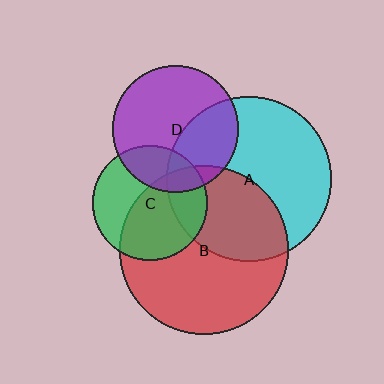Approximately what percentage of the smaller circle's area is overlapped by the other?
Approximately 25%.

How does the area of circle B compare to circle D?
Approximately 1.8 times.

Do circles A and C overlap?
Yes.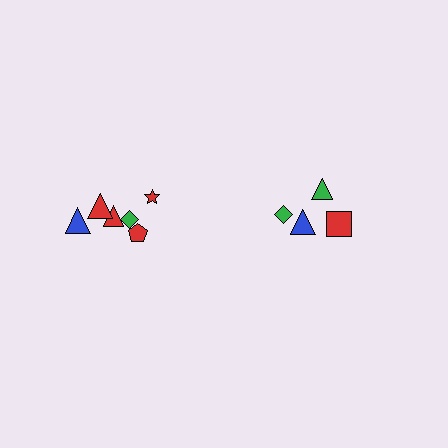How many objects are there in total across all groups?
There are 10 objects.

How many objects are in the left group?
There are 6 objects.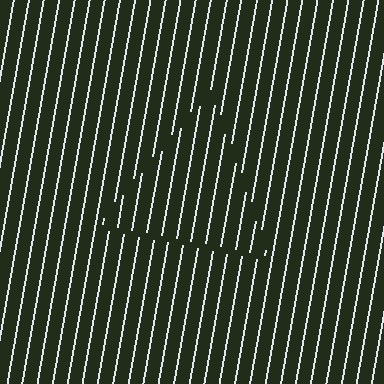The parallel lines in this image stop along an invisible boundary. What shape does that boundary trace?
An illusory triangle. The interior of the shape contains the same grating, shifted by half a period — the contour is defined by the phase discontinuity where line-ends from the inner and outer gratings abut.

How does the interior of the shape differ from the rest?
The interior of the shape contains the same grating, shifted by half a period — the contour is defined by the phase discontinuity where line-ends from the inner and outer gratings abut.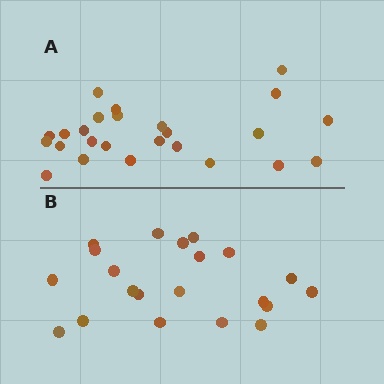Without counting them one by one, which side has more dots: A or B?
Region A (the top region) has more dots.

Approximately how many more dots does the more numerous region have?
Region A has about 4 more dots than region B.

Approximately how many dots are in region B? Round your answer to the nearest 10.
About 20 dots. (The exact count is 21, which rounds to 20.)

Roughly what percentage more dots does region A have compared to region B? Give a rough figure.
About 20% more.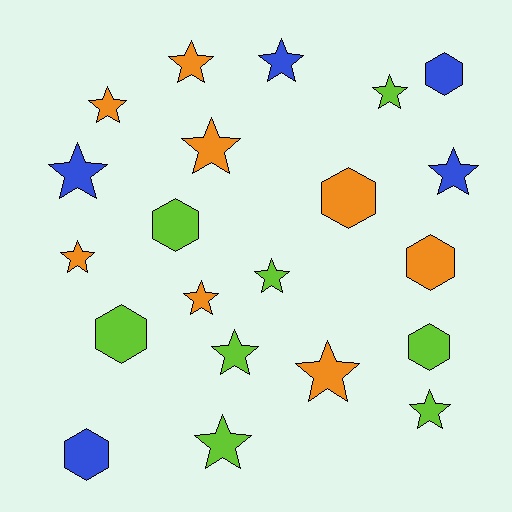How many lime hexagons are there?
There are 3 lime hexagons.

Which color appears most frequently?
Lime, with 8 objects.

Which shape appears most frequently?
Star, with 14 objects.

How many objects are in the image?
There are 21 objects.